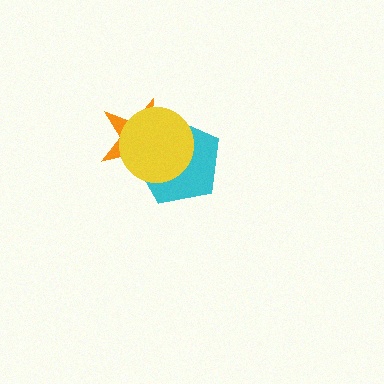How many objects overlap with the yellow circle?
2 objects overlap with the yellow circle.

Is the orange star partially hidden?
Yes, it is partially covered by another shape.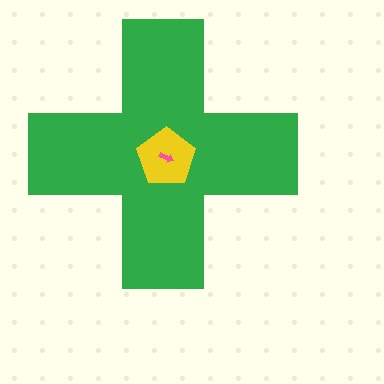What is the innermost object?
The pink arrow.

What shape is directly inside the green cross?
The yellow pentagon.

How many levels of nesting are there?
3.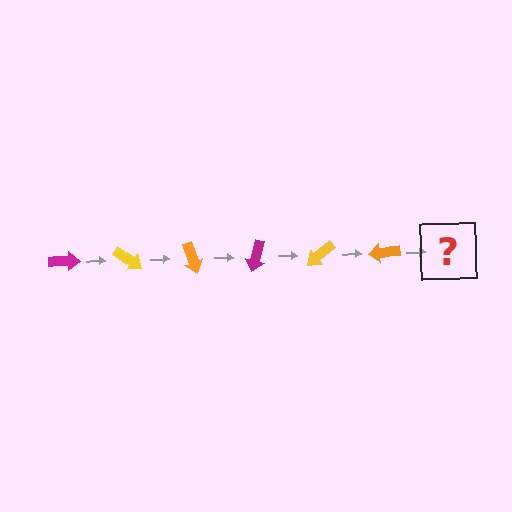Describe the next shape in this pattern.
It should be a magenta arrow, rotated 210 degrees from the start.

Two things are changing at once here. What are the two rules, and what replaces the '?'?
The two rules are that it rotates 35 degrees each step and the color cycles through magenta, yellow, and orange. The '?' should be a magenta arrow, rotated 210 degrees from the start.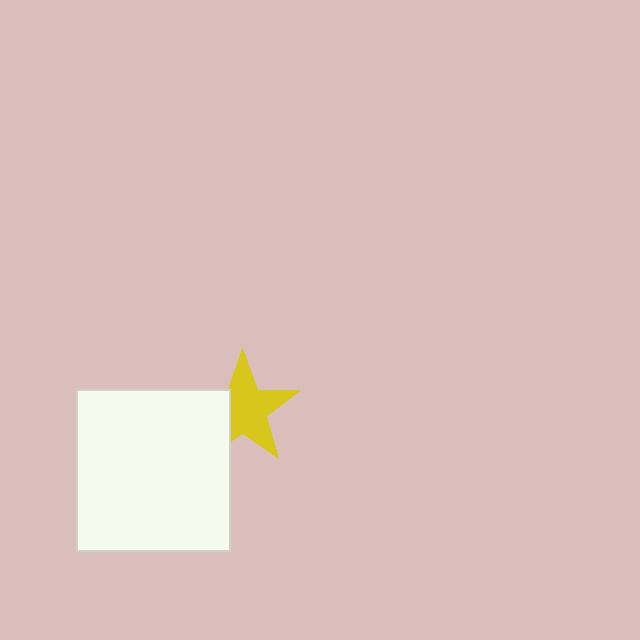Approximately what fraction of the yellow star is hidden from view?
Roughly 31% of the yellow star is hidden behind the white rectangle.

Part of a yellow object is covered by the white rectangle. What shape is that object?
It is a star.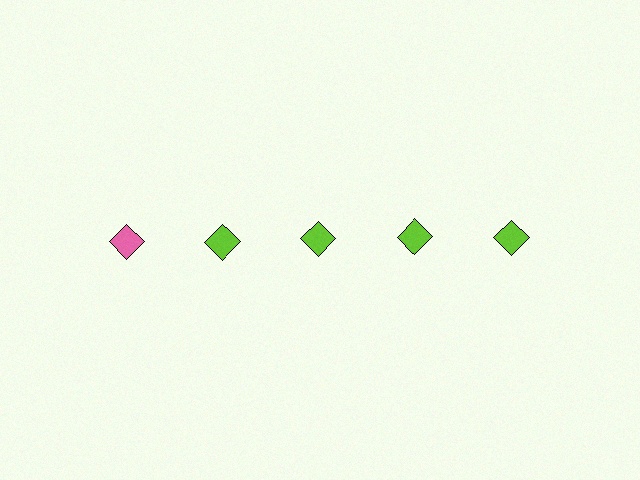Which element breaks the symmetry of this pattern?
The pink diamond in the top row, leftmost column breaks the symmetry. All other shapes are lime diamonds.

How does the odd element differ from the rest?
It has a different color: pink instead of lime.